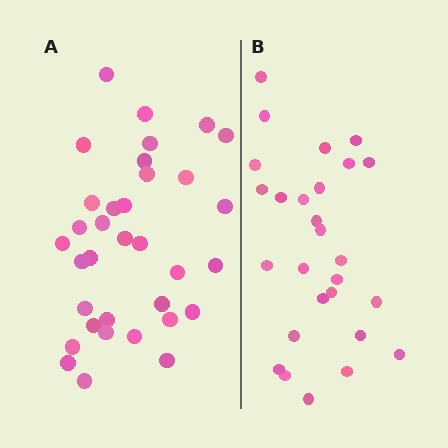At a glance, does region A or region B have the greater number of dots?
Region A (the left region) has more dots.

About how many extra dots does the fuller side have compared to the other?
Region A has roughly 8 or so more dots than region B.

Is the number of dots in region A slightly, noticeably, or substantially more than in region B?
Region A has noticeably more, but not dramatically so. The ratio is roughly 1.3 to 1.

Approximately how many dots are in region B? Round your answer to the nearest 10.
About 30 dots. (The exact count is 27, which rounds to 30.)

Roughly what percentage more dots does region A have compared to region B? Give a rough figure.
About 25% more.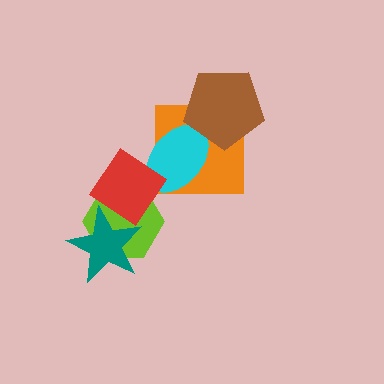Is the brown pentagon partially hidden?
No, no other shape covers it.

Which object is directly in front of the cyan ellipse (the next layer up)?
The red diamond is directly in front of the cyan ellipse.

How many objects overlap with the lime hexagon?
2 objects overlap with the lime hexagon.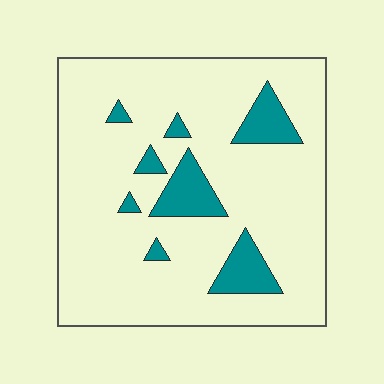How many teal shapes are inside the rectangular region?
8.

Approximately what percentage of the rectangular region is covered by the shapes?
Approximately 15%.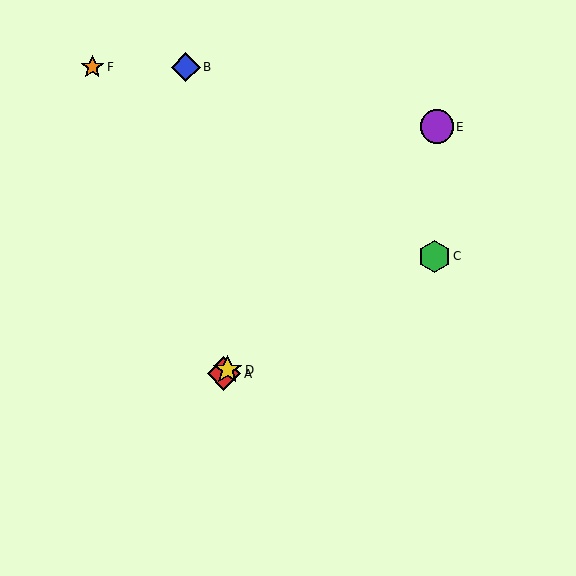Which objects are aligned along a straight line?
Objects A, D, E are aligned along a straight line.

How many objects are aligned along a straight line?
3 objects (A, D, E) are aligned along a straight line.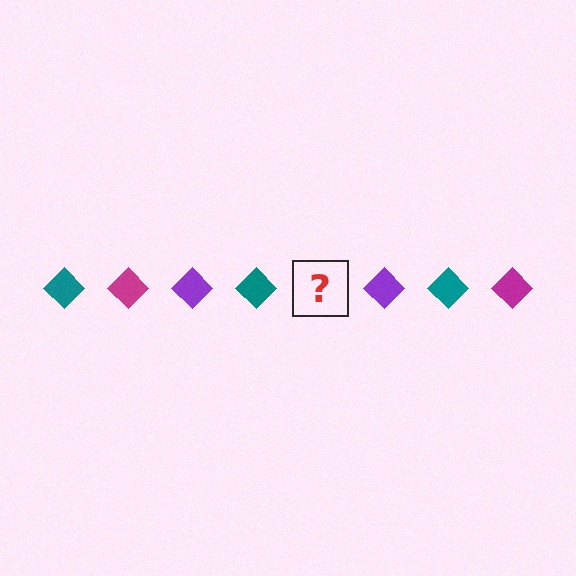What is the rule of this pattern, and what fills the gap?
The rule is that the pattern cycles through teal, magenta, purple diamonds. The gap should be filled with a magenta diamond.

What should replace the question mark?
The question mark should be replaced with a magenta diamond.